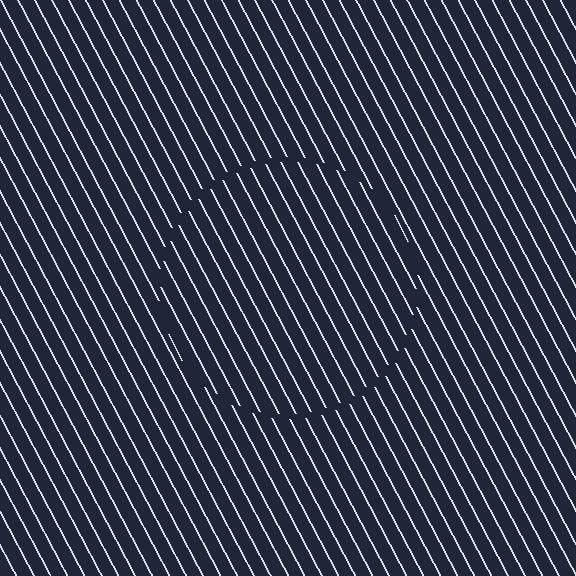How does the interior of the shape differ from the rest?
The interior of the shape contains the same grating, shifted by half a period — the contour is defined by the phase discontinuity where line-ends from the inner and outer gratings abut.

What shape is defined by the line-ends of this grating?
An illusory circle. The interior of the shape contains the same grating, shifted by half a period — the contour is defined by the phase discontinuity where line-ends from the inner and outer gratings abut.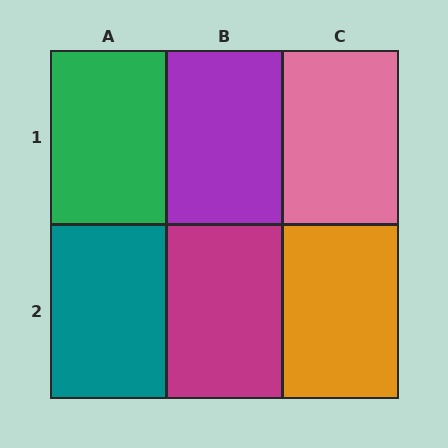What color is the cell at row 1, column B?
Purple.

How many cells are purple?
1 cell is purple.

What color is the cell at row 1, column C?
Pink.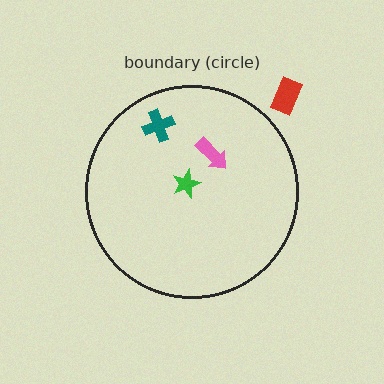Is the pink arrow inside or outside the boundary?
Inside.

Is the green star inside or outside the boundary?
Inside.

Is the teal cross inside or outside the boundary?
Inside.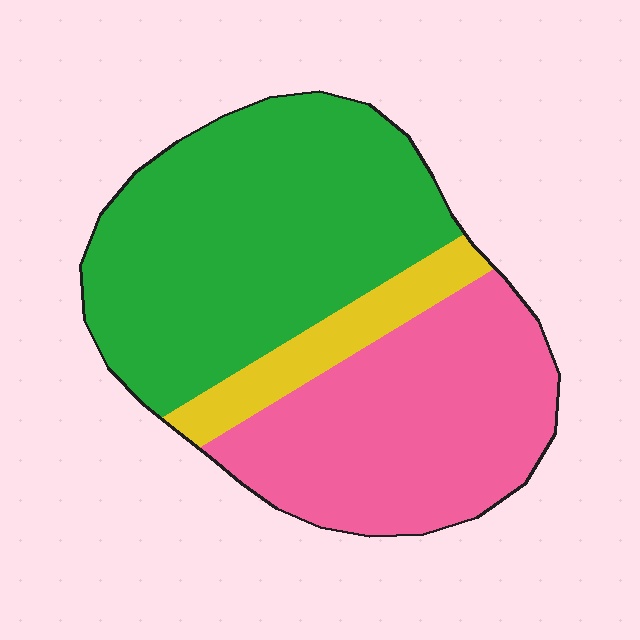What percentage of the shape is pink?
Pink covers roughly 40% of the shape.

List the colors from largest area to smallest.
From largest to smallest: green, pink, yellow.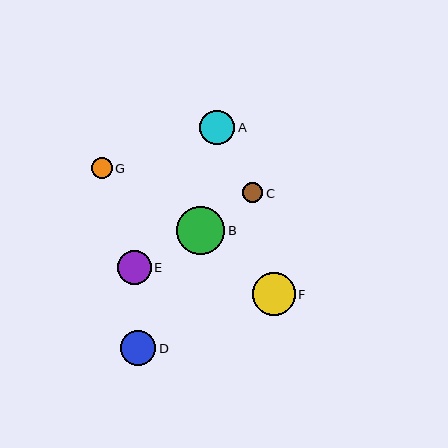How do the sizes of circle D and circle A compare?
Circle D and circle A are approximately the same size.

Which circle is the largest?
Circle B is the largest with a size of approximately 48 pixels.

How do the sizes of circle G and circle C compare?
Circle G and circle C are approximately the same size.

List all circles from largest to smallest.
From largest to smallest: B, F, D, A, E, G, C.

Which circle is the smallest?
Circle C is the smallest with a size of approximately 20 pixels.